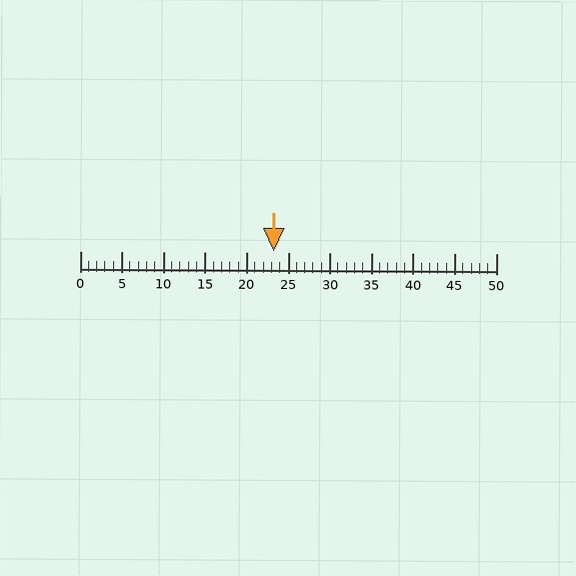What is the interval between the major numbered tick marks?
The major tick marks are spaced 5 units apart.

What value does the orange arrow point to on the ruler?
The orange arrow points to approximately 23.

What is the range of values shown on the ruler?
The ruler shows values from 0 to 50.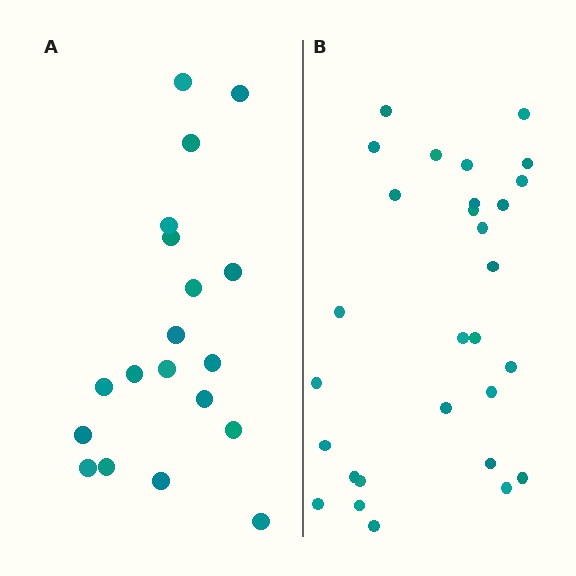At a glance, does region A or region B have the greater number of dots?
Region B (the right region) has more dots.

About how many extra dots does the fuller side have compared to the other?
Region B has roughly 10 or so more dots than region A.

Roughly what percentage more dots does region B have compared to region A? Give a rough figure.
About 55% more.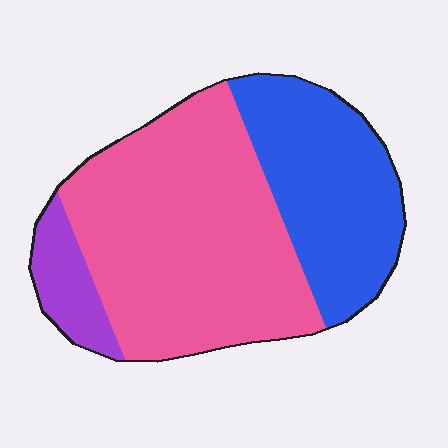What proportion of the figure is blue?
Blue covers 33% of the figure.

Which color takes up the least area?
Purple, at roughly 10%.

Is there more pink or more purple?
Pink.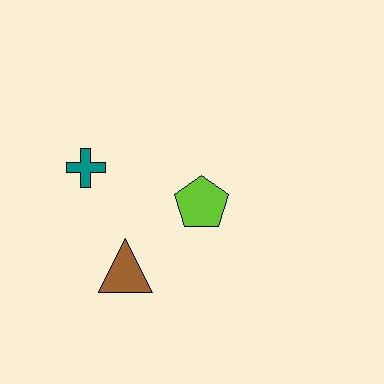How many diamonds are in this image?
There are no diamonds.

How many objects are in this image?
There are 3 objects.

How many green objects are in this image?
There are no green objects.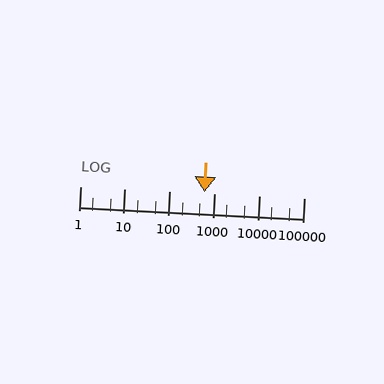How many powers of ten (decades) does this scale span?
The scale spans 5 decades, from 1 to 100000.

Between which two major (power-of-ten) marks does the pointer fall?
The pointer is between 100 and 1000.